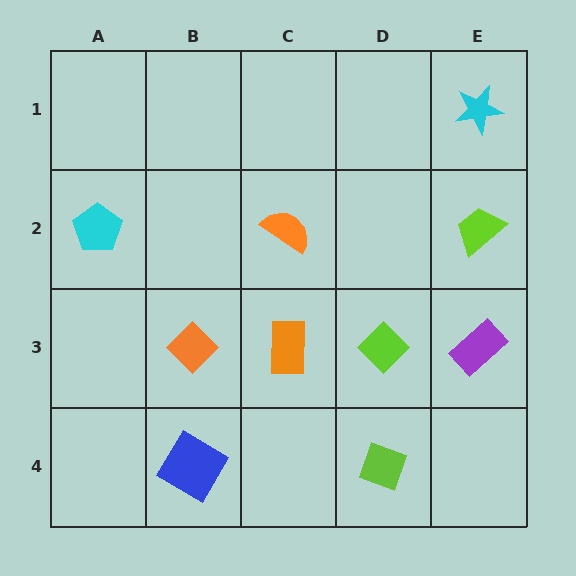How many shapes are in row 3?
4 shapes.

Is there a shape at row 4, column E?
No, that cell is empty.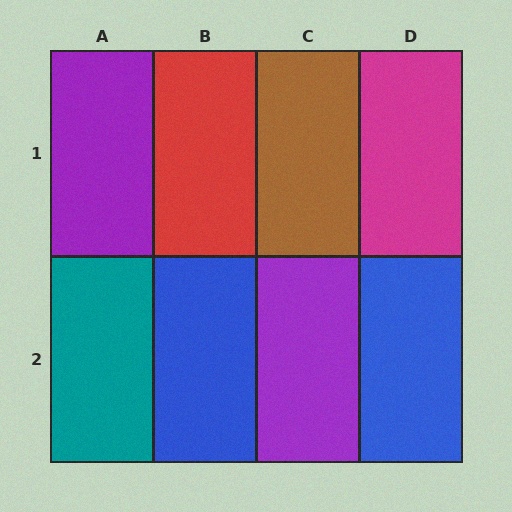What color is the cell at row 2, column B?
Blue.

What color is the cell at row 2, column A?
Teal.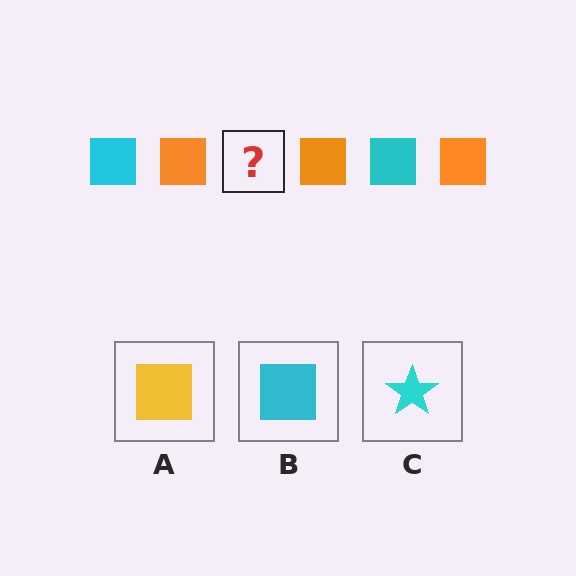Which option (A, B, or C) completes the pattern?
B.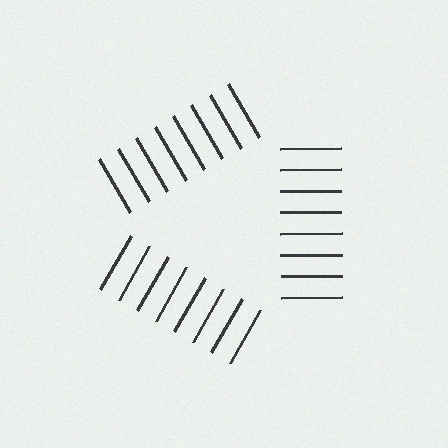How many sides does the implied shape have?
3 sides — the line-ends trace a triangle.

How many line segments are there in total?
24 — 8 along each of the 3 edges.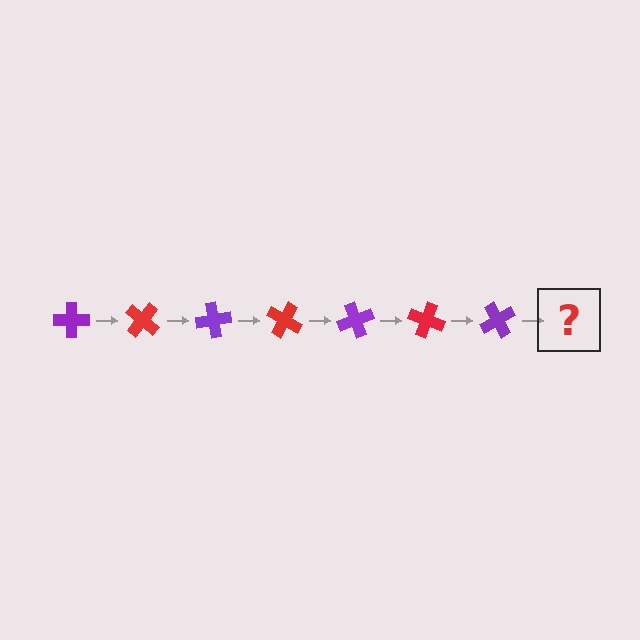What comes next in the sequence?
The next element should be a red cross, rotated 280 degrees from the start.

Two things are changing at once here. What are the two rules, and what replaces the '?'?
The two rules are that it rotates 40 degrees each step and the color cycles through purple and red. The '?' should be a red cross, rotated 280 degrees from the start.